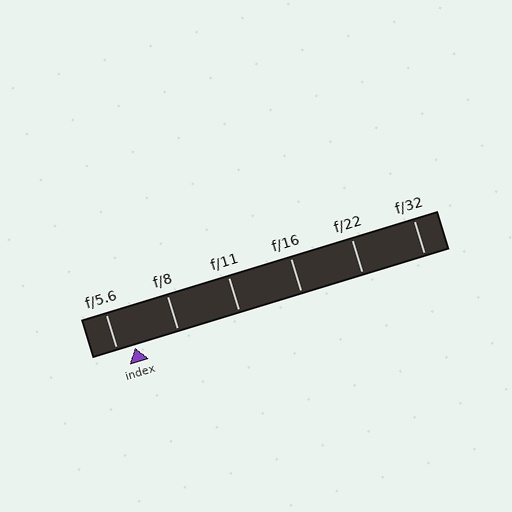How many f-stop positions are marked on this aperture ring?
There are 6 f-stop positions marked.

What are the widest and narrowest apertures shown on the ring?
The widest aperture shown is f/5.6 and the narrowest is f/32.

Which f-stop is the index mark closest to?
The index mark is closest to f/5.6.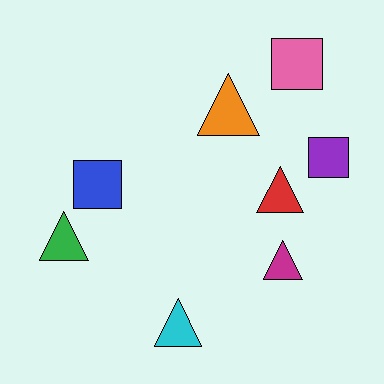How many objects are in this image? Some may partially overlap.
There are 8 objects.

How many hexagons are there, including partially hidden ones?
There are no hexagons.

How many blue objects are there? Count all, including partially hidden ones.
There is 1 blue object.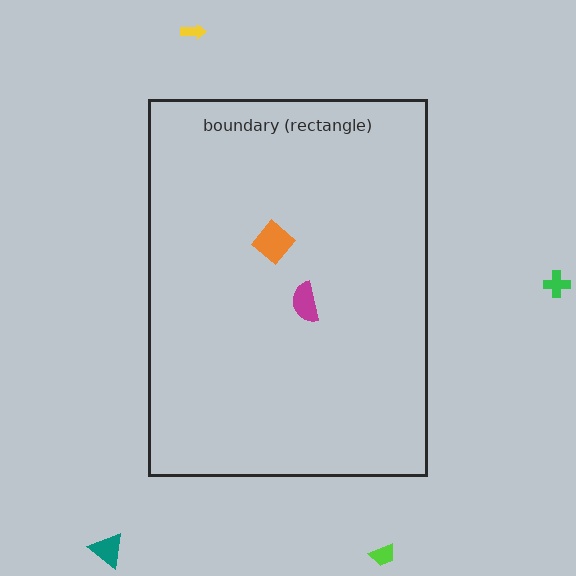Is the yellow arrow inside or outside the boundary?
Outside.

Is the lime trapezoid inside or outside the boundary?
Outside.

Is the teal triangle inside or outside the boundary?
Outside.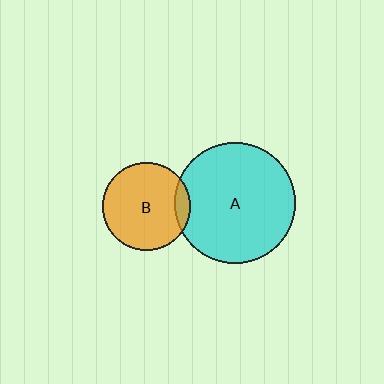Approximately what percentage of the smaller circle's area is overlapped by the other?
Approximately 10%.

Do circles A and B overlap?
Yes.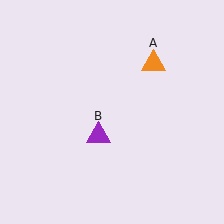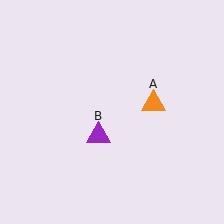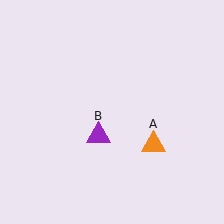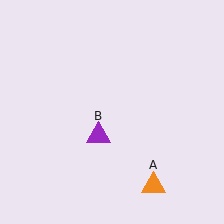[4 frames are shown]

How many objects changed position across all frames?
1 object changed position: orange triangle (object A).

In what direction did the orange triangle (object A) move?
The orange triangle (object A) moved down.